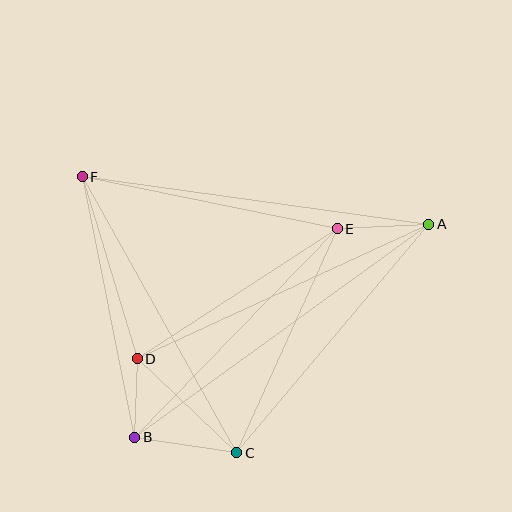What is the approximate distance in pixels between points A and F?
The distance between A and F is approximately 350 pixels.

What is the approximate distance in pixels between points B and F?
The distance between B and F is approximately 265 pixels.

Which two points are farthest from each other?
Points A and B are farthest from each other.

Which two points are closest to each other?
Points B and D are closest to each other.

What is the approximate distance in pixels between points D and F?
The distance between D and F is approximately 190 pixels.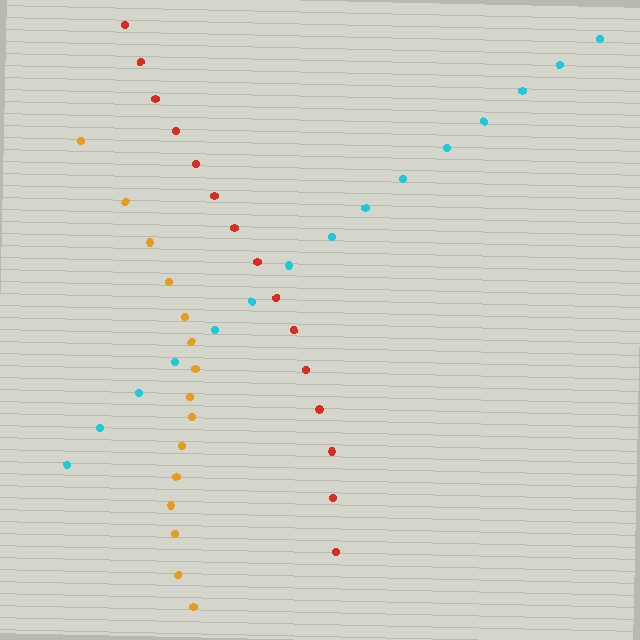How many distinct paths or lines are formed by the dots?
There are 3 distinct paths.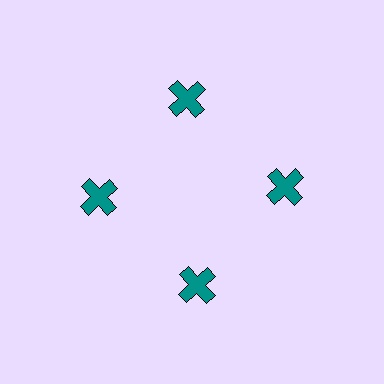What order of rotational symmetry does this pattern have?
This pattern has 4-fold rotational symmetry.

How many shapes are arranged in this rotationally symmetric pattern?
There are 4 shapes, arranged in 4 groups of 1.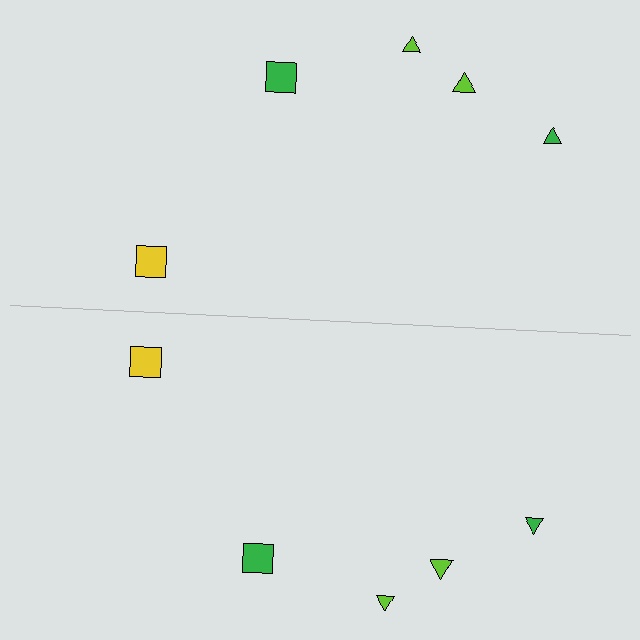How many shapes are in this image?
There are 10 shapes in this image.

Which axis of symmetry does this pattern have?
The pattern has a horizontal axis of symmetry running through the center of the image.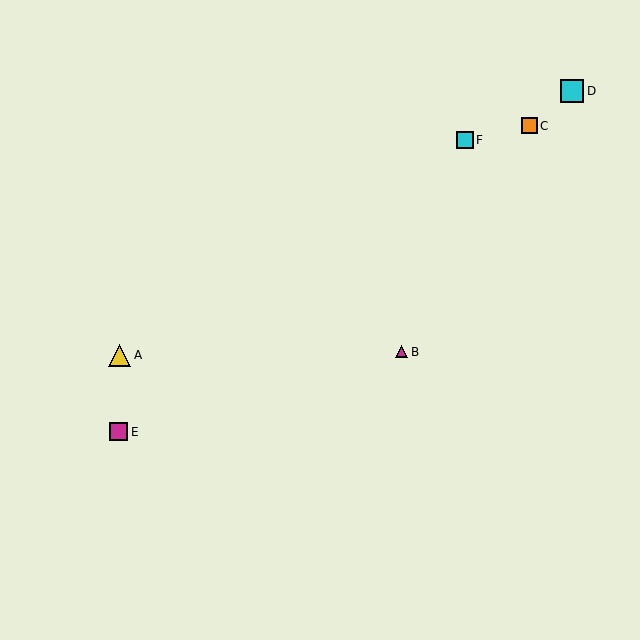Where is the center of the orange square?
The center of the orange square is at (529, 126).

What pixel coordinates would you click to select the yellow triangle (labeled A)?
Click at (120, 355) to select the yellow triangle A.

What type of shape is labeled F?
Shape F is a cyan square.